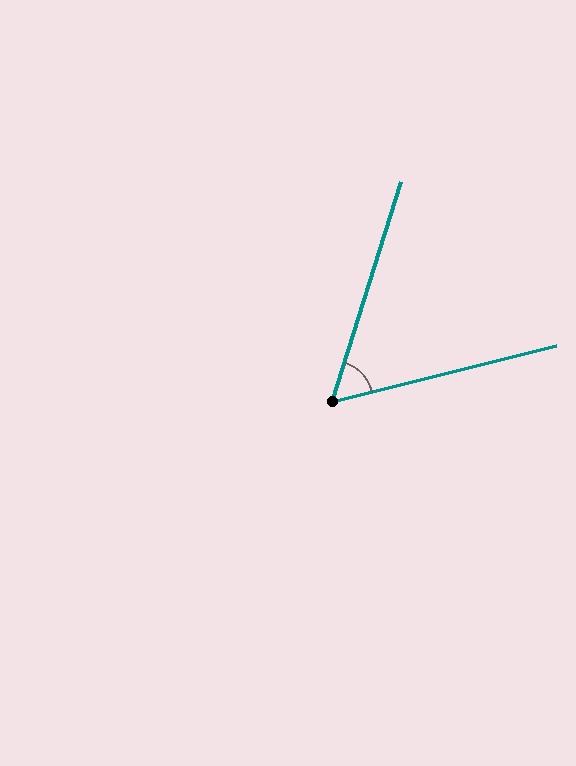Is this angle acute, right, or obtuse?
It is acute.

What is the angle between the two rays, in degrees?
Approximately 59 degrees.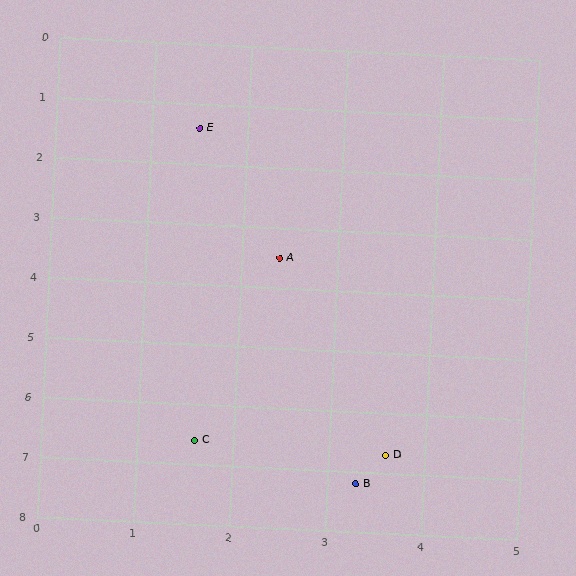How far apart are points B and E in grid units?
Points B and E are about 6.1 grid units apart.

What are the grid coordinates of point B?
Point B is at approximately (3.3, 7.2).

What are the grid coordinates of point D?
Point D is at approximately (3.6, 6.7).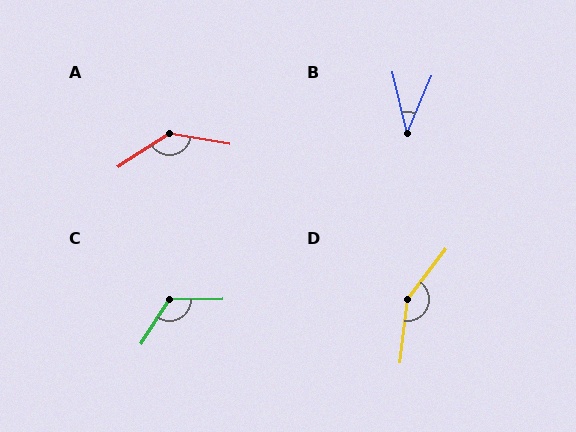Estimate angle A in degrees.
Approximately 137 degrees.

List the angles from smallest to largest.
B (36°), C (123°), A (137°), D (149°).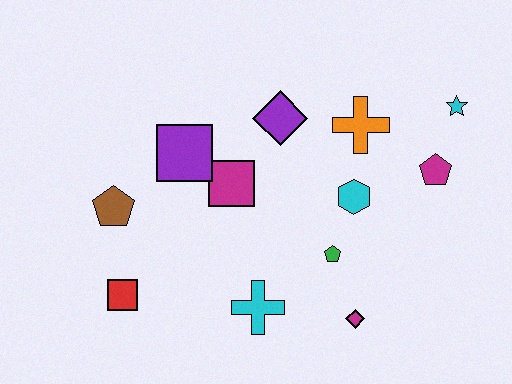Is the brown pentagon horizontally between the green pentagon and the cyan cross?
No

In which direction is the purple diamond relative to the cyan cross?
The purple diamond is above the cyan cross.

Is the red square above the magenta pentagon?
No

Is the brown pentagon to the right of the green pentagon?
No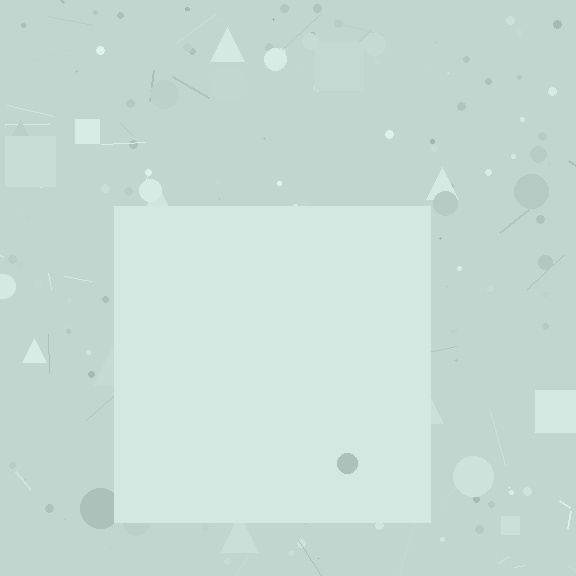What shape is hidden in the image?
A square is hidden in the image.